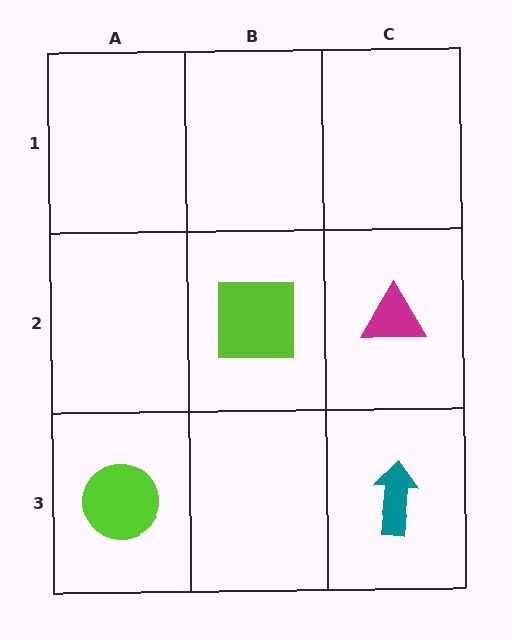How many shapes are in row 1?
0 shapes.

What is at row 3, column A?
A lime circle.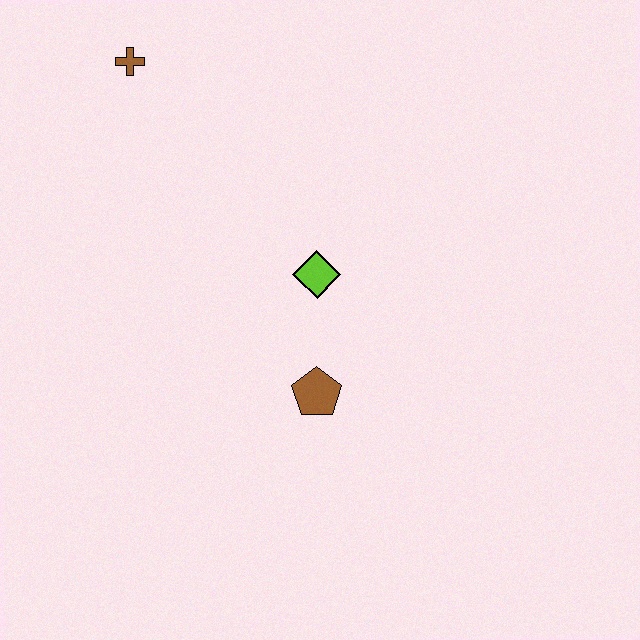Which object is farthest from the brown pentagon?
The brown cross is farthest from the brown pentagon.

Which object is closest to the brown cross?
The lime diamond is closest to the brown cross.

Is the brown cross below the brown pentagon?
No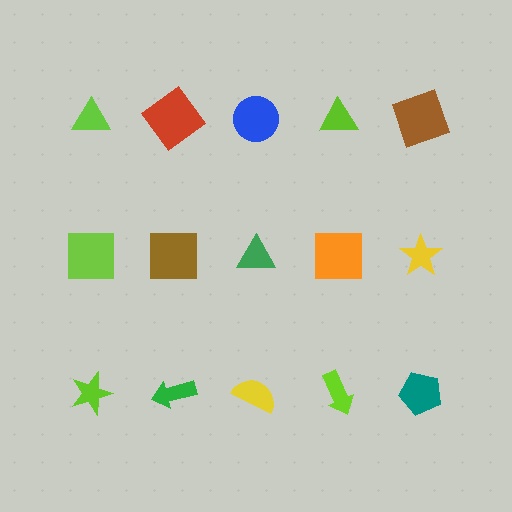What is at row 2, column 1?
A lime square.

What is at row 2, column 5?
A yellow star.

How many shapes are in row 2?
5 shapes.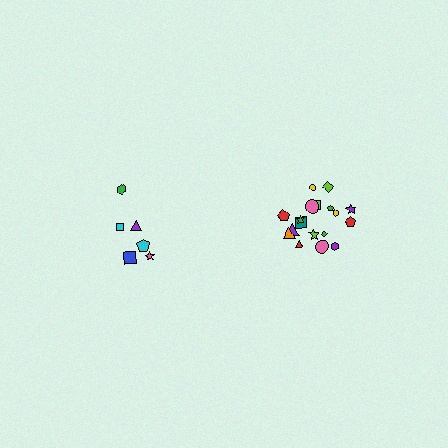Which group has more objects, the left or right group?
The right group.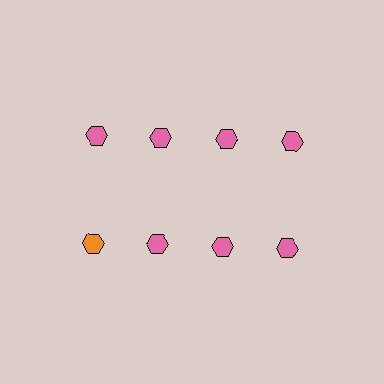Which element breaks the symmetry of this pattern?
The orange hexagon in the second row, leftmost column breaks the symmetry. All other shapes are pink hexagons.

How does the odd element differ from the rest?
It has a different color: orange instead of pink.